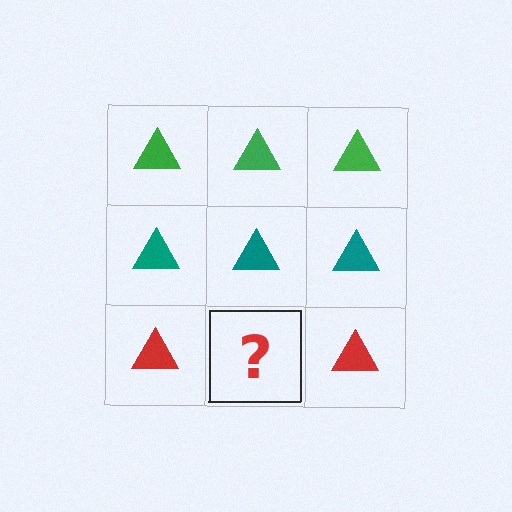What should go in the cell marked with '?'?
The missing cell should contain a red triangle.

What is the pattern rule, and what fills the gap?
The rule is that each row has a consistent color. The gap should be filled with a red triangle.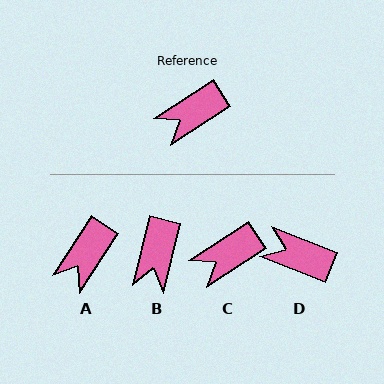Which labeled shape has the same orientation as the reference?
C.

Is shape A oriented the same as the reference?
No, it is off by about 24 degrees.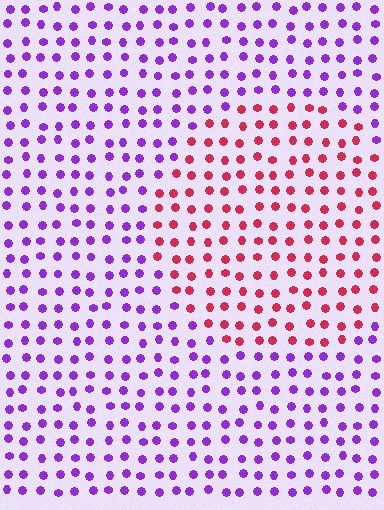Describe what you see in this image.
The image is filled with small purple elements in a uniform arrangement. A circle-shaped region is visible where the elements are tinted to a slightly different hue, forming a subtle color boundary.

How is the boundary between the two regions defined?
The boundary is defined purely by a slight shift in hue (about 68 degrees). Spacing, size, and orientation are identical on both sides.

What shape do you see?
I see a circle.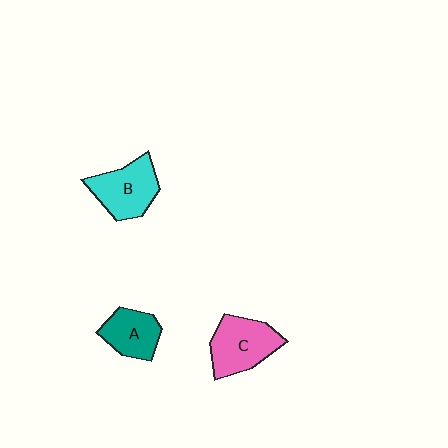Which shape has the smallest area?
Shape A (teal).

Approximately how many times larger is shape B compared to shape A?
Approximately 1.3 times.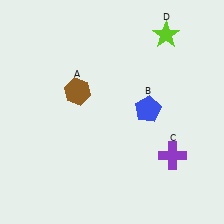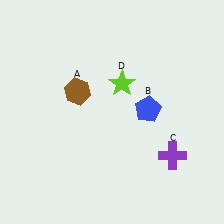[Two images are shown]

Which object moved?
The lime star (D) moved down.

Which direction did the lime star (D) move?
The lime star (D) moved down.